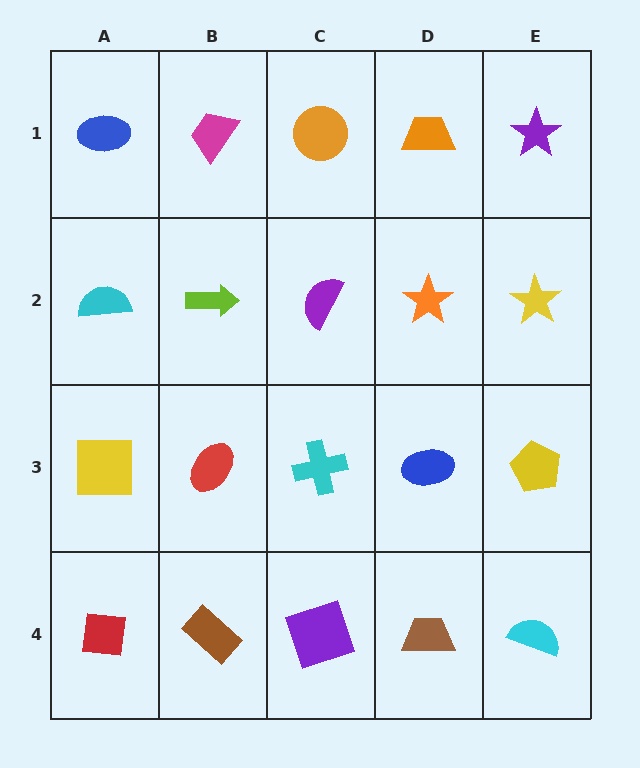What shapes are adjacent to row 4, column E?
A yellow pentagon (row 3, column E), a brown trapezoid (row 4, column D).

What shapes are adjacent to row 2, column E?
A purple star (row 1, column E), a yellow pentagon (row 3, column E), an orange star (row 2, column D).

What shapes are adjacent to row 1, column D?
An orange star (row 2, column D), an orange circle (row 1, column C), a purple star (row 1, column E).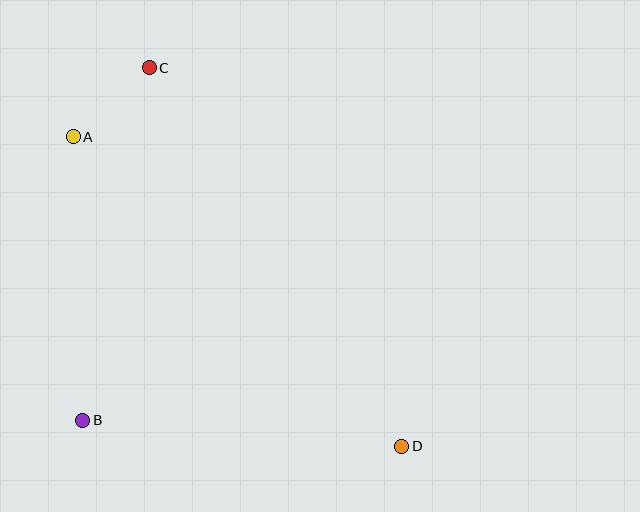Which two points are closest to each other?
Points A and C are closest to each other.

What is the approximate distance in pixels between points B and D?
The distance between B and D is approximately 320 pixels.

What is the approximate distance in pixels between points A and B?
The distance between A and B is approximately 284 pixels.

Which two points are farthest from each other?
Points C and D are farthest from each other.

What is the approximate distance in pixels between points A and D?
The distance between A and D is approximately 451 pixels.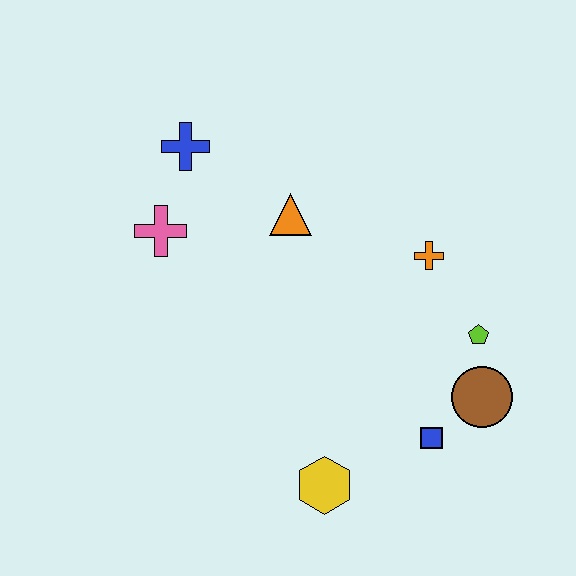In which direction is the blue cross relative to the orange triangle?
The blue cross is to the left of the orange triangle.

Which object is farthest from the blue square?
The blue cross is farthest from the blue square.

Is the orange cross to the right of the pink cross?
Yes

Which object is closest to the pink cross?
The blue cross is closest to the pink cross.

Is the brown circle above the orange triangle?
No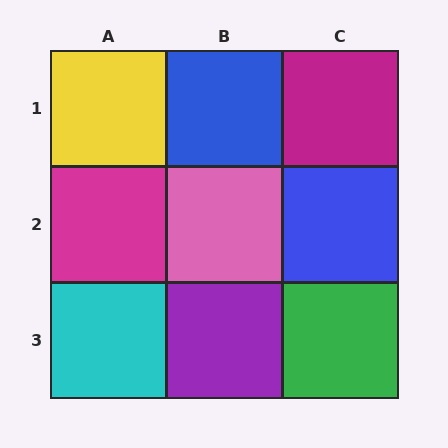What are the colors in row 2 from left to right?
Magenta, pink, blue.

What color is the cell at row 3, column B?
Purple.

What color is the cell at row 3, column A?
Cyan.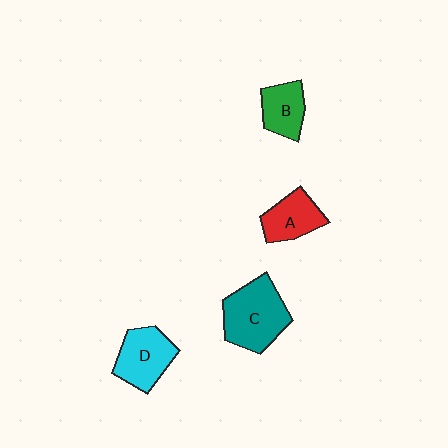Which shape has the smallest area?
Shape B (green).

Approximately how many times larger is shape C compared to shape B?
Approximately 1.8 times.